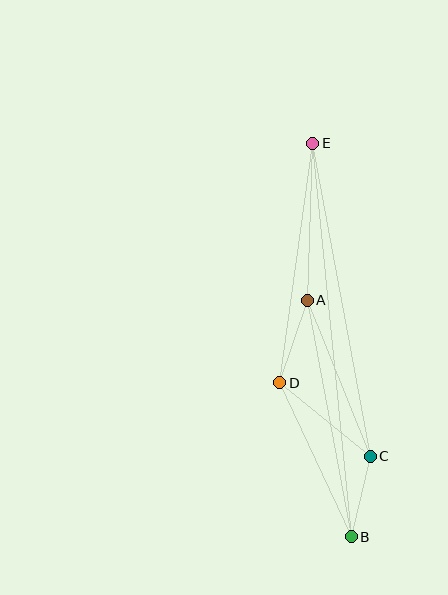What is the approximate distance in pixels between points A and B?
The distance between A and B is approximately 241 pixels.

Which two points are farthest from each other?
Points B and E are farthest from each other.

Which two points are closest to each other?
Points B and C are closest to each other.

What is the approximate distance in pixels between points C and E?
The distance between C and E is approximately 318 pixels.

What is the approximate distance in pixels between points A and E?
The distance between A and E is approximately 157 pixels.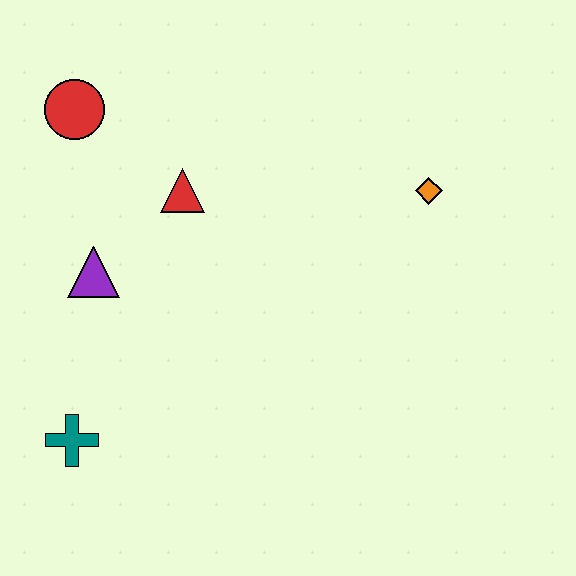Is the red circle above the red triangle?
Yes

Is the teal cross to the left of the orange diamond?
Yes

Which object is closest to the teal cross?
The purple triangle is closest to the teal cross.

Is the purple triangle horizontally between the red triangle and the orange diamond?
No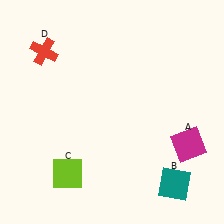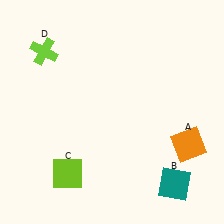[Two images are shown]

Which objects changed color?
A changed from magenta to orange. D changed from red to lime.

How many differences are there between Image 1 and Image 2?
There are 2 differences between the two images.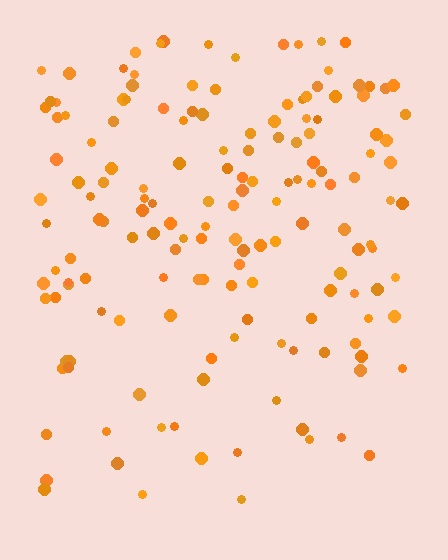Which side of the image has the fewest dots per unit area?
The bottom.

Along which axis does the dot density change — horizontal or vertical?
Vertical.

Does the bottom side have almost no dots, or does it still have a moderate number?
Still a moderate number, just noticeably fewer than the top.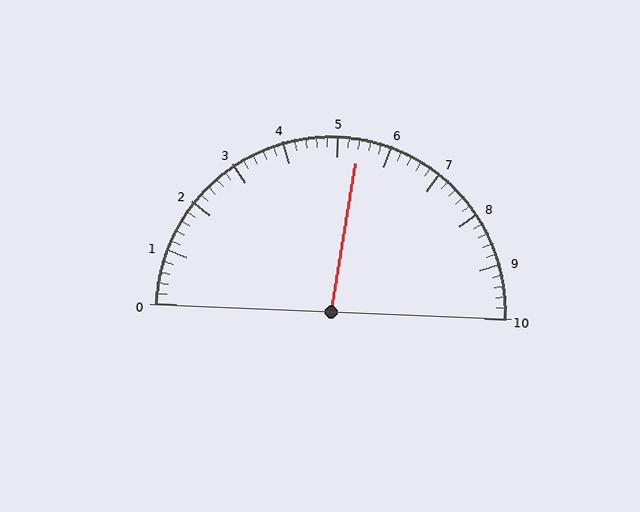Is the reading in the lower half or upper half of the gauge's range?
The reading is in the upper half of the range (0 to 10).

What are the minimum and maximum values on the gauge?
The gauge ranges from 0 to 10.